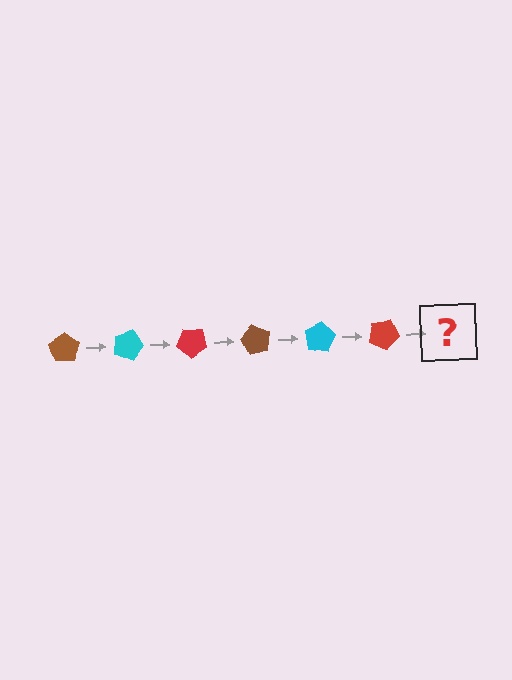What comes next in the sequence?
The next element should be a brown pentagon, rotated 120 degrees from the start.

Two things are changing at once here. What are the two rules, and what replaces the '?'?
The two rules are that it rotates 20 degrees each step and the color cycles through brown, cyan, and red. The '?' should be a brown pentagon, rotated 120 degrees from the start.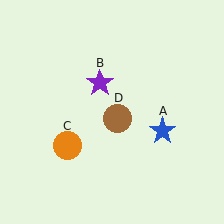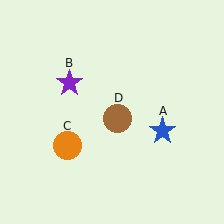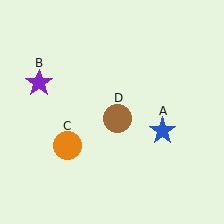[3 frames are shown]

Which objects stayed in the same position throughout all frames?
Blue star (object A) and orange circle (object C) and brown circle (object D) remained stationary.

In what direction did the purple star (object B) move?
The purple star (object B) moved left.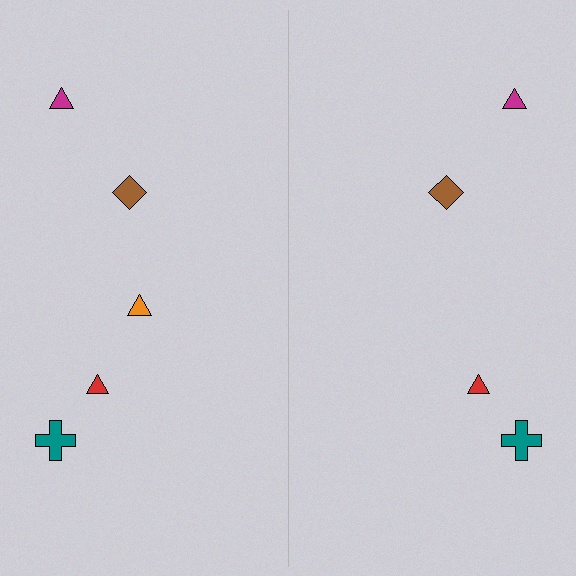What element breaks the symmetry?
A orange triangle is missing from the right side.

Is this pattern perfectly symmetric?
No, the pattern is not perfectly symmetric. A orange triangle is missing from the right side.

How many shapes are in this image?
There are 9 shapes in this image.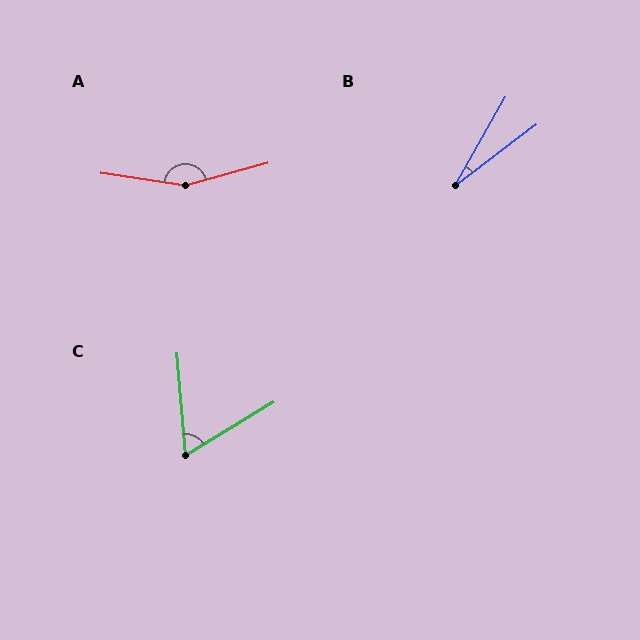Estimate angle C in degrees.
Approximately 64 degrees.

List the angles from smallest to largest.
B (23°), C (64°), A (157°).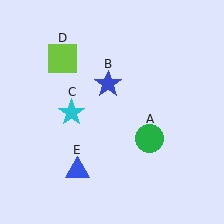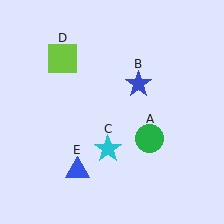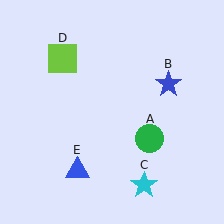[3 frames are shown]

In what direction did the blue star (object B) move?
The blue star (object B) moved right.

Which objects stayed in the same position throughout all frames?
Green circle (object A) and lime square (object D) and blue triangle (object E) remained stationary.